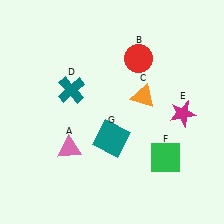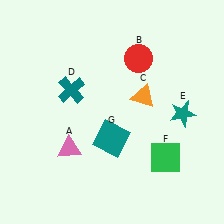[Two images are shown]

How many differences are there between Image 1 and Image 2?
There is 1 difference between the two images.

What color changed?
The star (E) changed from magenta in Image 1 to teal in Image 2.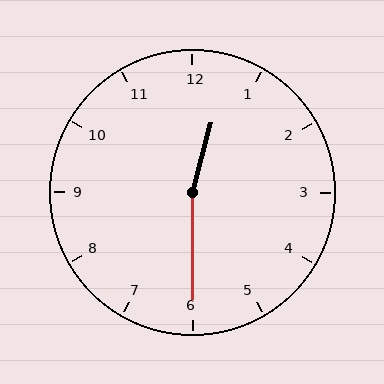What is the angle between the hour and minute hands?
Approximately 165 degrees.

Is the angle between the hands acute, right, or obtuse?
It is obtuse.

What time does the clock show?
12:30.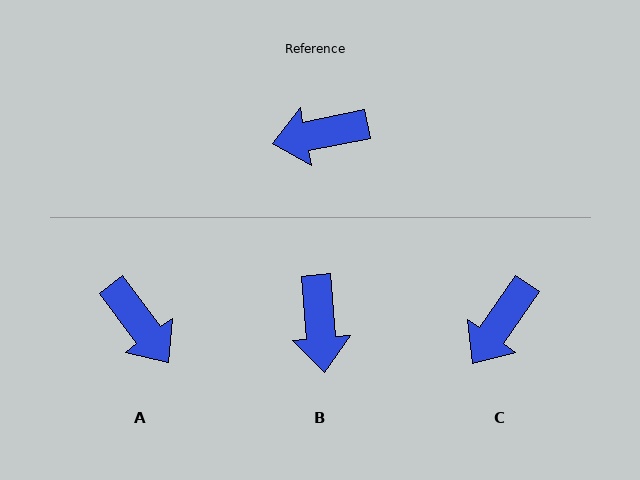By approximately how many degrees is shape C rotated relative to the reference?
Approximately 44 degrees counter-clockwise.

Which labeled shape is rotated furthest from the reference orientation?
A, about 115 degrees away.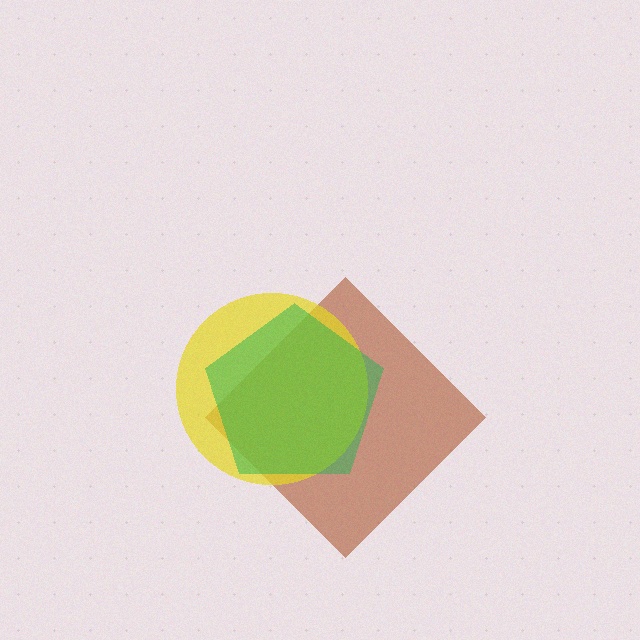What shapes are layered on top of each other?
The layered shapes are: a brown diamond, a yellow circle, a green pentagon.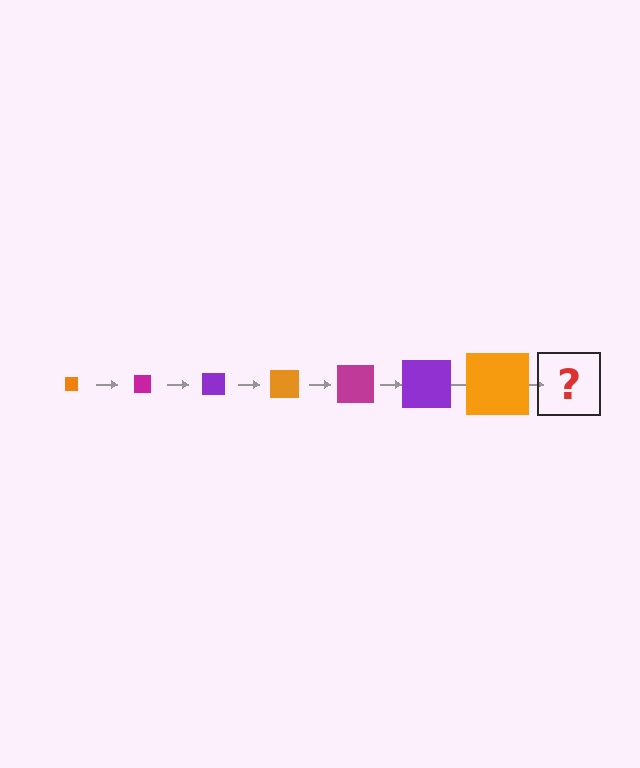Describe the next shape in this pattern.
It should be a magenta square, larger than the previous one.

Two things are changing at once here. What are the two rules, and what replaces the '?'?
The two rules are that the square grows larger each step and the color cycles through orange, magenta, and purple. The '?' should be a magenta square, larger than the previous one.